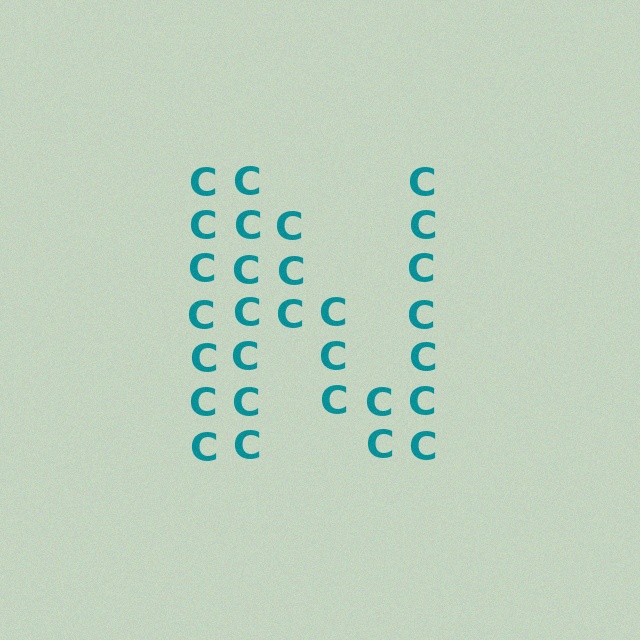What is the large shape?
The large shape is the letter N.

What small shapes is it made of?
It is made of small letter C's.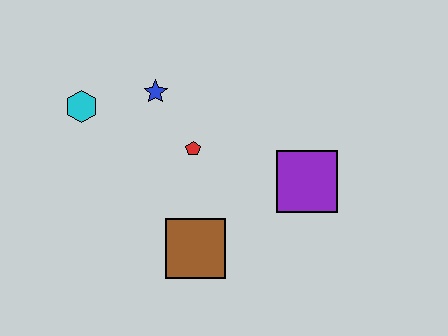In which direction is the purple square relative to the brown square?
The purple square is to the right of the brown square.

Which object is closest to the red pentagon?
The blue star is closest to the red pentagon.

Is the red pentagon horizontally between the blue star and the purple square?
Yes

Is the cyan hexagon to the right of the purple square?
No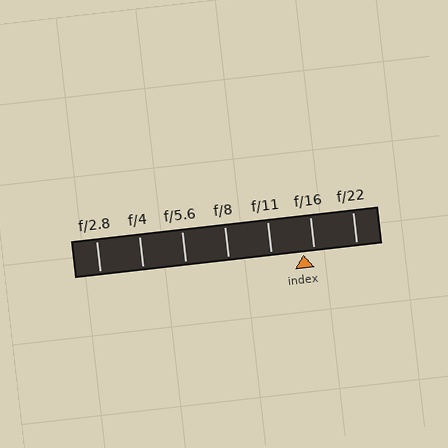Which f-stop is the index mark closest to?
The index mark is closest to f/16.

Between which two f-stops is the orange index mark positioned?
The index mark is between f/11 and f/16.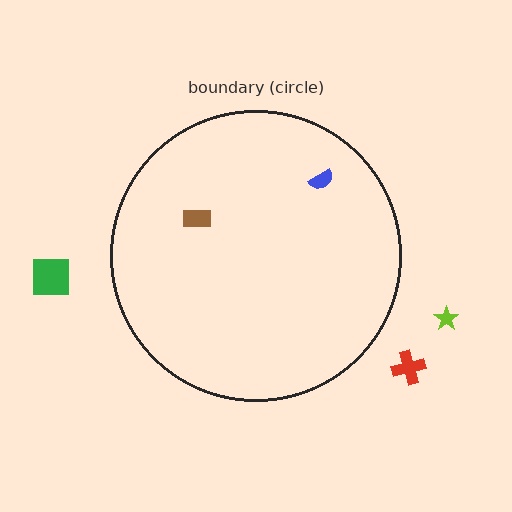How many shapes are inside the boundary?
2 inside, 3 outside.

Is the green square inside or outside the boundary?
Outside.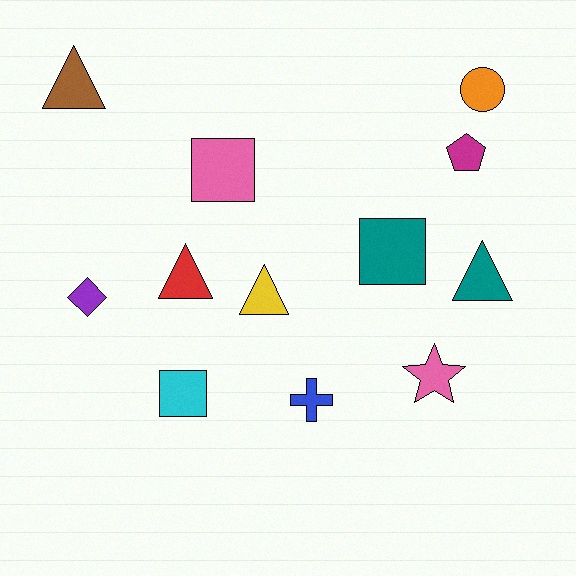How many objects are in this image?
There are 12 objects.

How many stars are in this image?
There is 1 star.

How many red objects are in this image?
There is 1 red object.